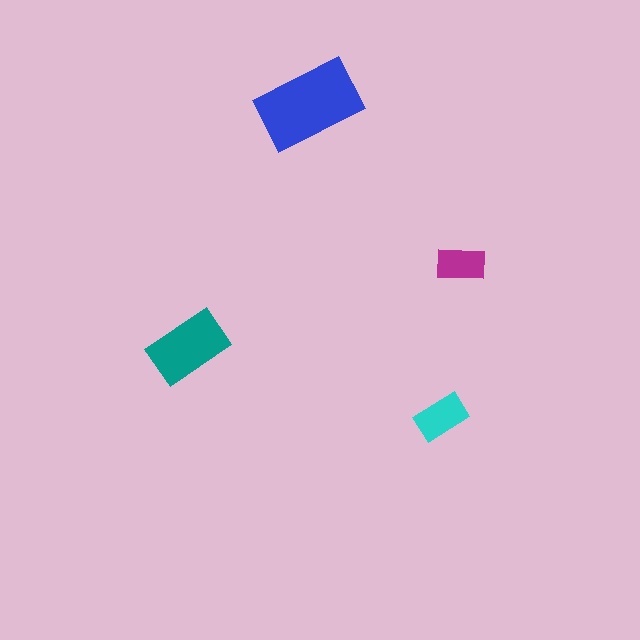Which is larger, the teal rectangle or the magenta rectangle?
The teal one.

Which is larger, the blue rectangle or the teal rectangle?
The blue one.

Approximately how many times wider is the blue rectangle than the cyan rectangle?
About 2 times wider.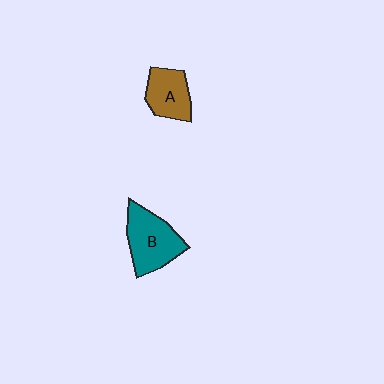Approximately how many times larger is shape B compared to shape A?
Approximately 1.4 times.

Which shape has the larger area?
Shape B (teal).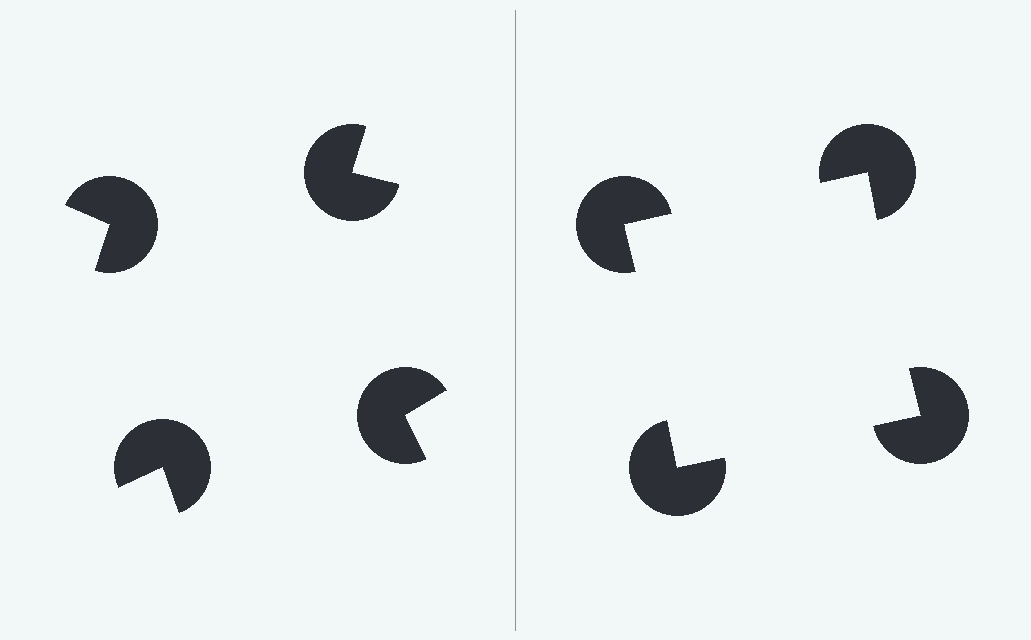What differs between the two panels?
The pac-man discs are positioned identically on both sides; only the wedge orientations differ. On the right they align to a square; on the left they are misaligned.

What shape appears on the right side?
An illusory square.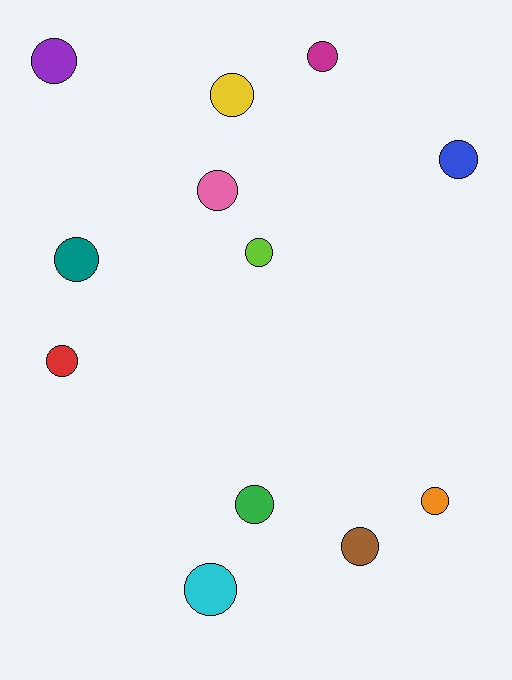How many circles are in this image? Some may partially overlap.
There are 12 circles.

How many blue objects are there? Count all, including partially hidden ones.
There is 1 blue object.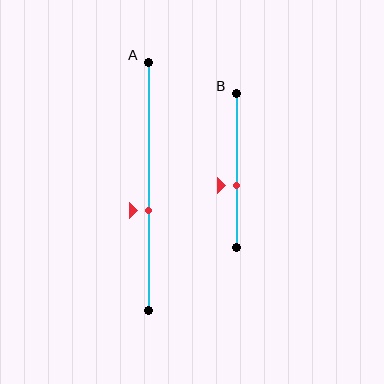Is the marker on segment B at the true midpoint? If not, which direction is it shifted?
No, the marker on segment B is shifted downward by about 10% of the segment length.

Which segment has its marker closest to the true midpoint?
Segment B has its marker closest to the true midpoint.